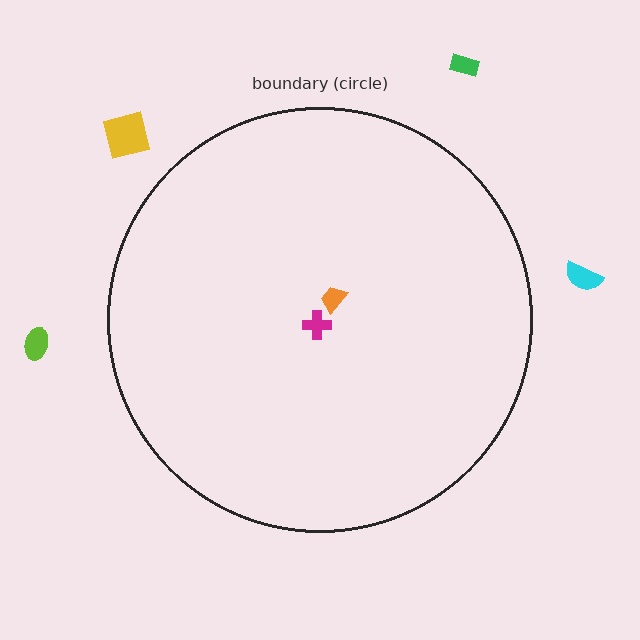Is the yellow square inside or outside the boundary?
Outside.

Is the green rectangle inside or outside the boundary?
Outside.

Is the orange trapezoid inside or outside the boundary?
Inside.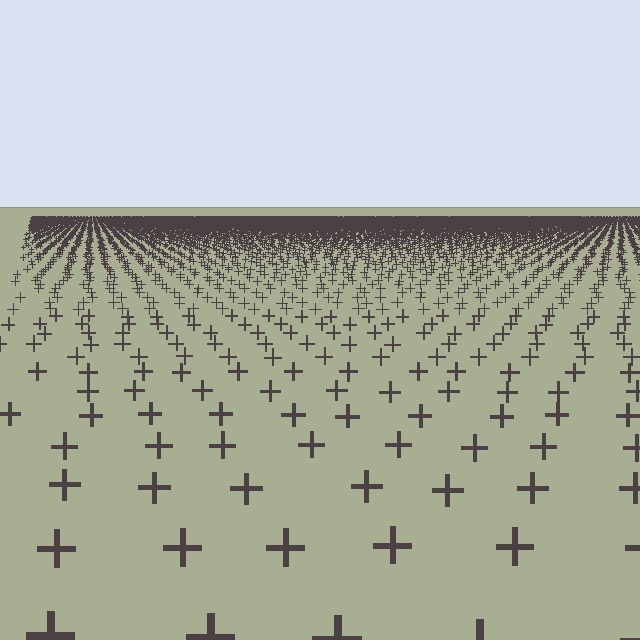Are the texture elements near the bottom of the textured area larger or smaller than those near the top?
Larger. Near the bottom, elements are closer to the viewer and appear at a bigger on-screen size.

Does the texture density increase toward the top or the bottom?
Density increases toward the top.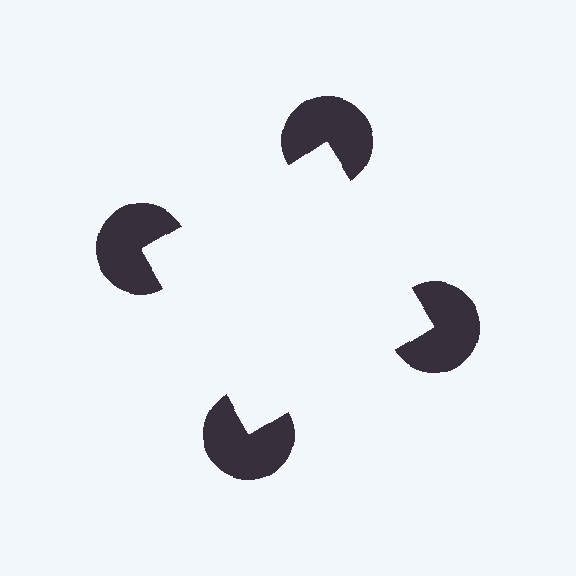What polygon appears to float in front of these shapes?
An illusory square — its edges are inferred from the aligned wedge cuts in the pac-man discs, not physically drawn.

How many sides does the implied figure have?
4 sides.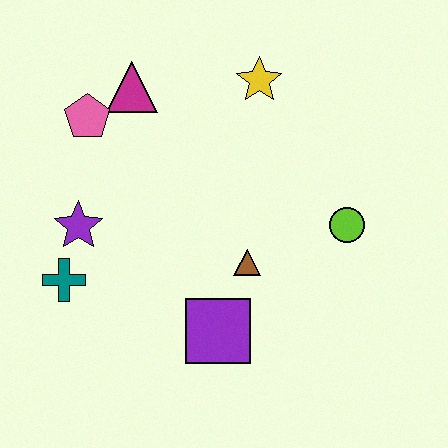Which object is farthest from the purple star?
The lime circle is farthest from the purple star.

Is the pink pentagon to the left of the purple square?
Yes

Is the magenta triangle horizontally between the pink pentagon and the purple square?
Yes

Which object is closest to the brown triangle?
The purple square is closest to the brown triangle.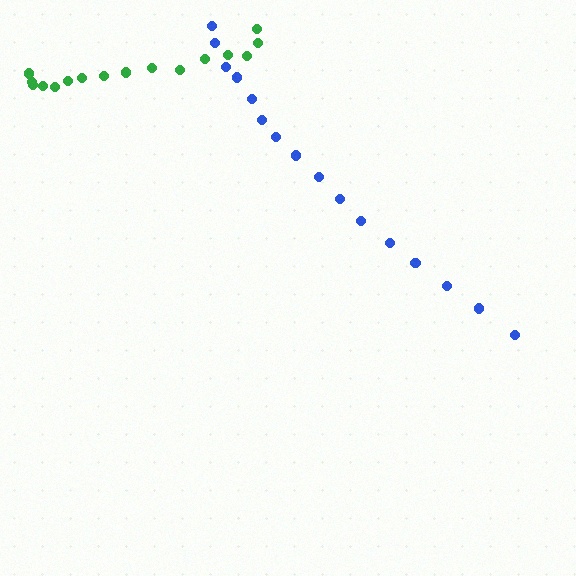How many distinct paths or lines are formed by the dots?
There are 2 distinct paths.